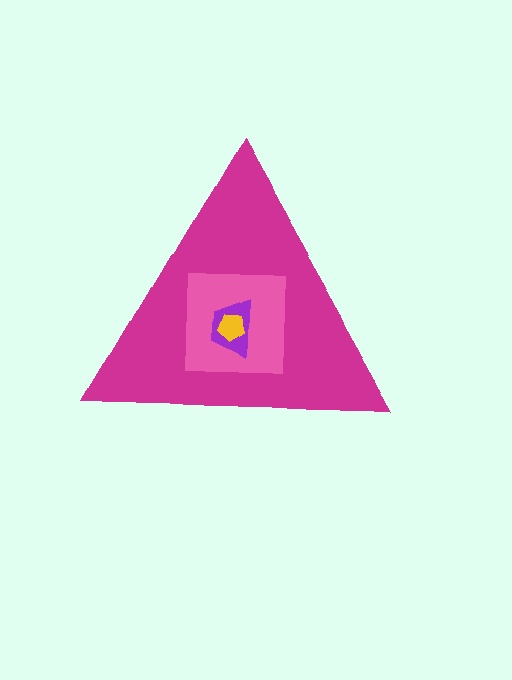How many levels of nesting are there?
4.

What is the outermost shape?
The magenta triangle.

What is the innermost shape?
The yellow pentagon.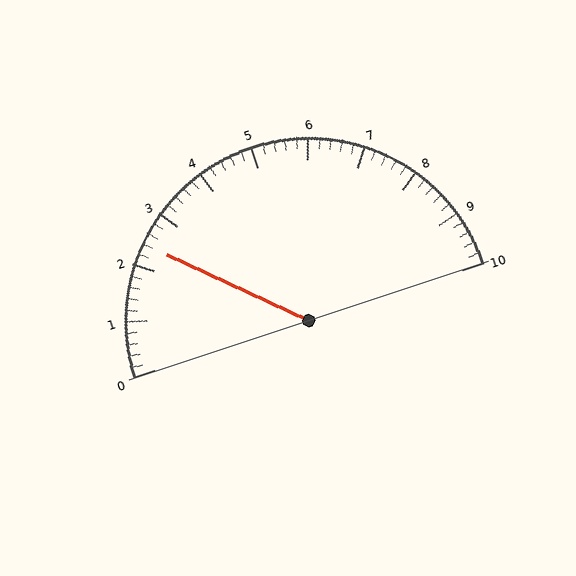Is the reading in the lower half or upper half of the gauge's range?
The reading is in the lower half of the range (0 to 10).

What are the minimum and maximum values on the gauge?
The gauge ranges from 0 to 10.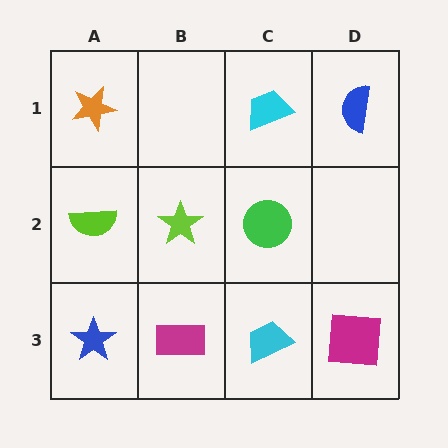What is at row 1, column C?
A cyan trapezoid.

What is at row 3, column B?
A magenta rectangle.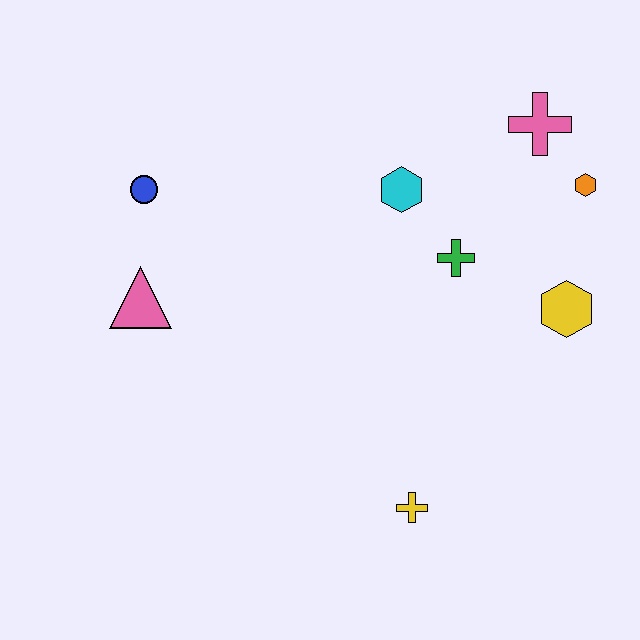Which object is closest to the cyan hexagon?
The green cross is closest to the cyan hexagon.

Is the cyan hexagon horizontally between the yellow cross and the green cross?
No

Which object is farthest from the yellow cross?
The blue circle is farthest from the yellow cross.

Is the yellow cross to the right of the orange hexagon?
No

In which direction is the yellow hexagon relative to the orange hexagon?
The yellow hexagon is below the orange hexagon.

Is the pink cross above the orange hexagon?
Yes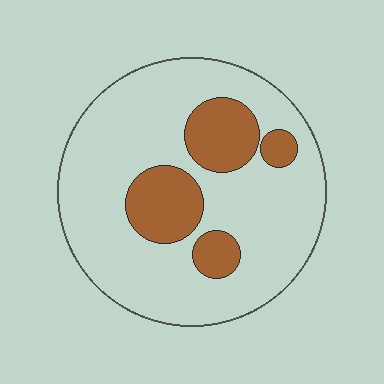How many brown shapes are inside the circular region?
4.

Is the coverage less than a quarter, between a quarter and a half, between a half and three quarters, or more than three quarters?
Less than a quarter.